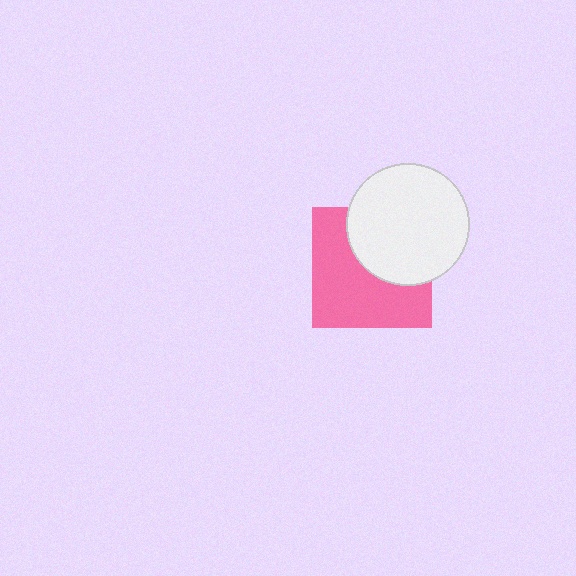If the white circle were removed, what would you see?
You would see the complete pink square.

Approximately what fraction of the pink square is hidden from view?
Roughly 41% of the pink square is hidden behind the white circle.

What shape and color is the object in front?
The object in front is a white circle.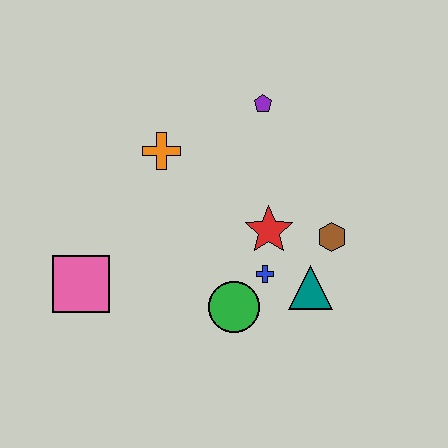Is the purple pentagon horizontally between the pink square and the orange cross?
No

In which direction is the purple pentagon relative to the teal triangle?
The purple pentagon is above the teal triangle.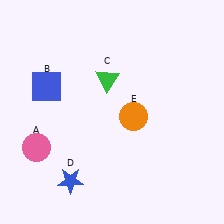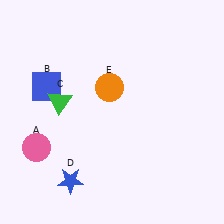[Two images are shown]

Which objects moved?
The objects that moved are: the green triangle (C), the orange circle (E).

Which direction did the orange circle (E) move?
The orange circle (E) moved up.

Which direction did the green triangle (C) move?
The green triangle (C) moved left.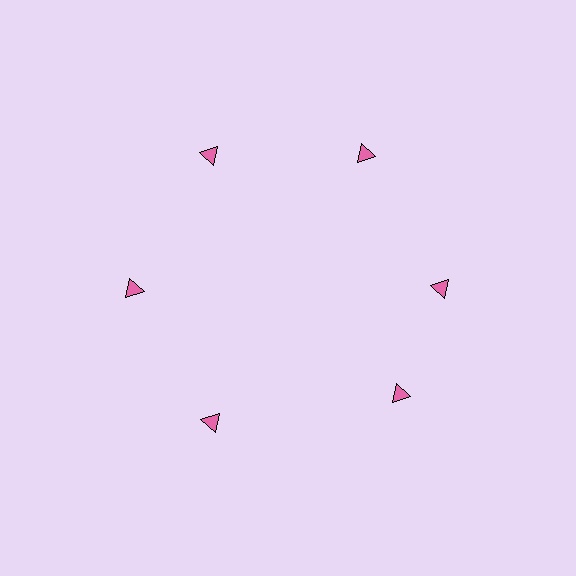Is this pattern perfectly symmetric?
No. The 6 pink triangles are arranged in a ring, but one element near the 5 o'clock position is rotated out of alignment along the ring, breaking the 6-fold rotational symmetry.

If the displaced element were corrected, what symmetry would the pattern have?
It would have 6-fold rotational symmetry — the pattern would map onto itself every 60 degrees.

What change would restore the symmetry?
The symmetry would be restored by rotating it back into even spacing with its neighbors so that all 6 triangles sit at equal angles and equal distance from the center.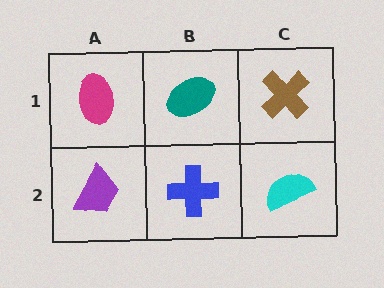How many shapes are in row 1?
3 shapes.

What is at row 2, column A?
A purple trapezoid.